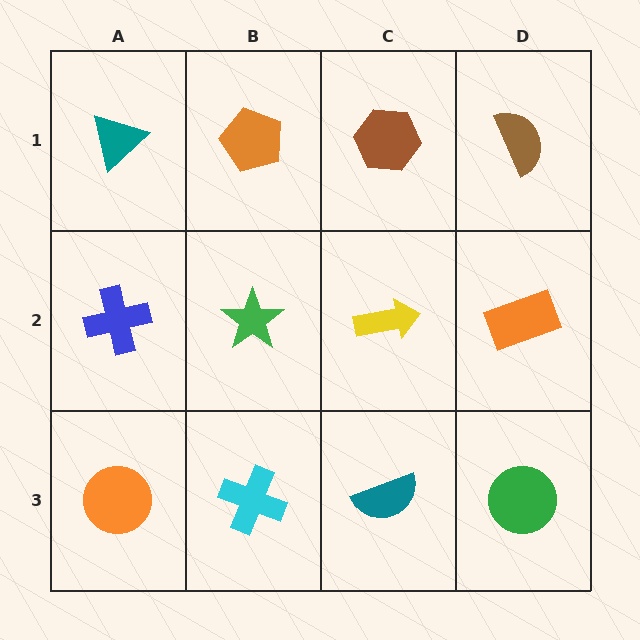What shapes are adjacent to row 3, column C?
A yellow arrow (row 2, column C), a cyan cross (row 3, column B), a green circle (row 3, column D).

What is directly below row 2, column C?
A teal semicircle.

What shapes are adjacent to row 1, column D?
An orange rectangle (row 2, column D), a brown hexagon (row 1, column C).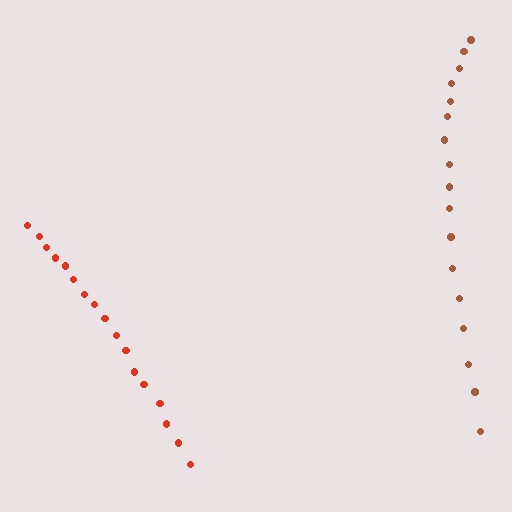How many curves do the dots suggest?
There are 2 distinct paths.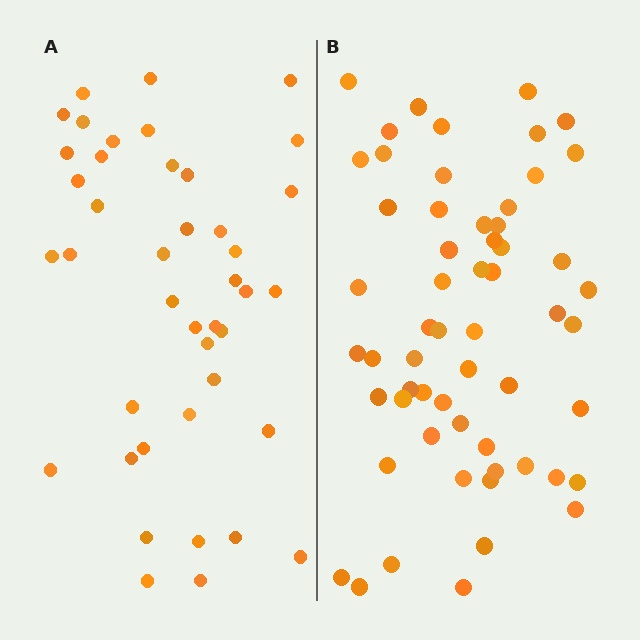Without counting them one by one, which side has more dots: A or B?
Region B (the right region) has more dots.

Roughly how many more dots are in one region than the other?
Region B has approximately 15 more dots than region A.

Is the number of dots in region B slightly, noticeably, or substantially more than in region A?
Region B has noticeably more, but not dramatically so. The ratio is roughly 1.4 to 1.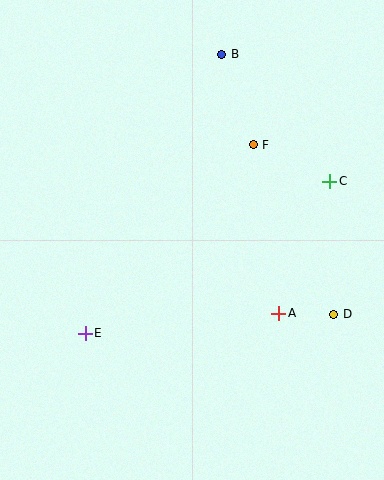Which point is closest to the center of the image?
Point F at (253, 145) is closest to the center.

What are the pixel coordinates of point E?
Point E is at (85, 333).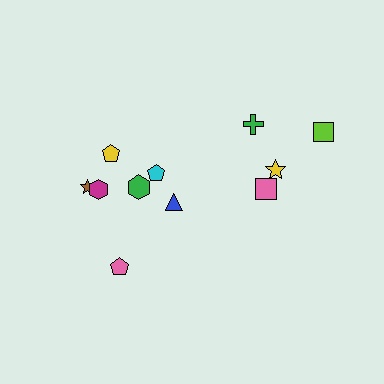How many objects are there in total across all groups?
There are 11 objects.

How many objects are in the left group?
There are 7 objects.